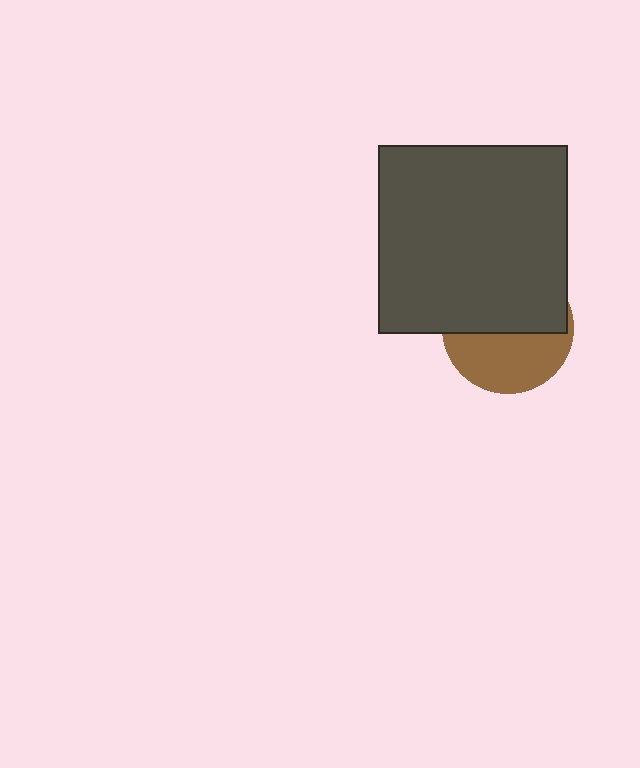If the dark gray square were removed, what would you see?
You would see the complete brown circle.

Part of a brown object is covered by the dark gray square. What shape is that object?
It is a circle.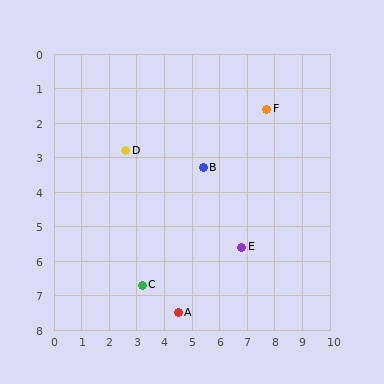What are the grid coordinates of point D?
Point D is at approximately (2.6, 2.8).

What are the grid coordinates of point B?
Point B is at approximately (5.4, 3.3).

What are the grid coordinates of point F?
Point F is at approximately (7.7, 1.6).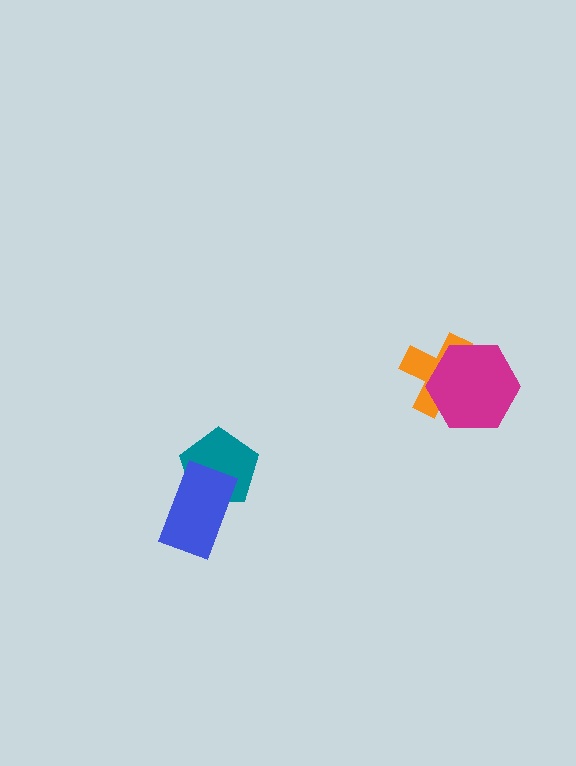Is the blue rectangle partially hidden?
No, no other shape covers it.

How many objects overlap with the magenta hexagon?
1 object overlaps with the magenta hexagon.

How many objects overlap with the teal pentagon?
1 object overlaps with the teal pentagon.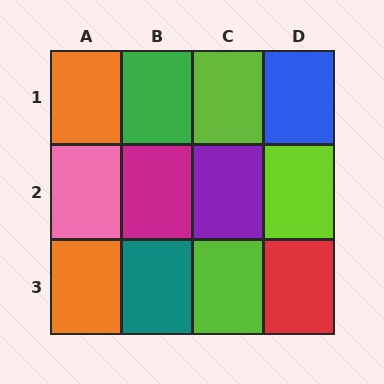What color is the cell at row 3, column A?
Orange.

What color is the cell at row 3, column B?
Teal.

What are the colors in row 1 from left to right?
Orange, green, lime, blue.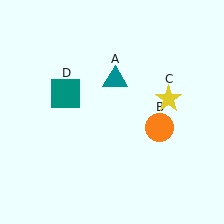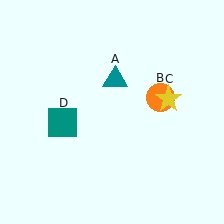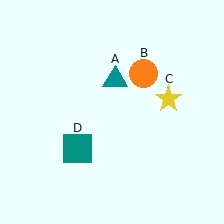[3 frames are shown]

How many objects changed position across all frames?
2 objects changed position: orange circle (object B), teal square (object D).